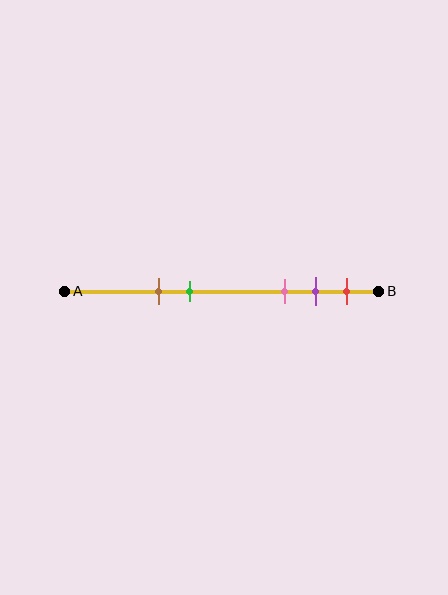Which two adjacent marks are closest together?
The purple and red marks are the closest adjacent pair.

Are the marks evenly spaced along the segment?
No, the marks are not evenly spaced.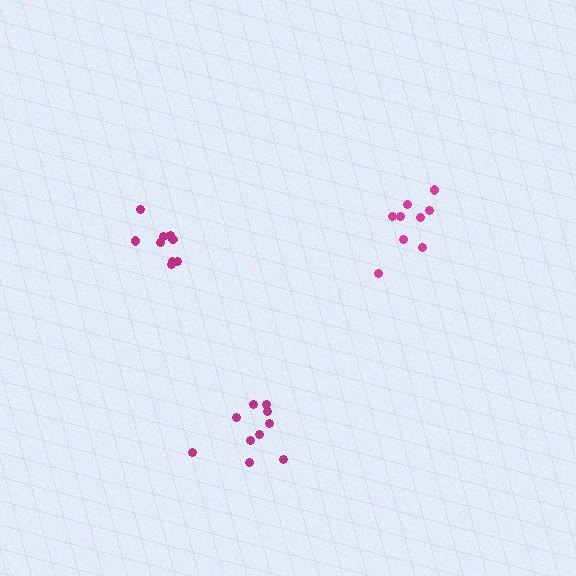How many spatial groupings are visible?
There are 3 spatial groupings.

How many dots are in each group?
Group 1: 9 dots, Group 2: 10 dots, Group 3: 9 dots (28 total).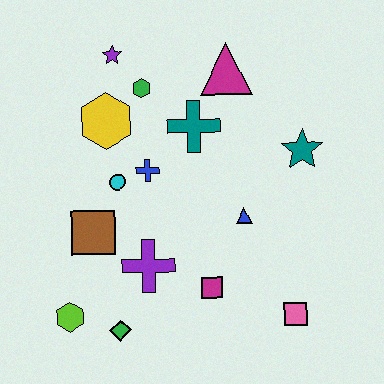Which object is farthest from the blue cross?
The pink square is farthest from the blue cross.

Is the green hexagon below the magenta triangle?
Yes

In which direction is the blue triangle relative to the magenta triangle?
The blue triangle is below the magenta triangle.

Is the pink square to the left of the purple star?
No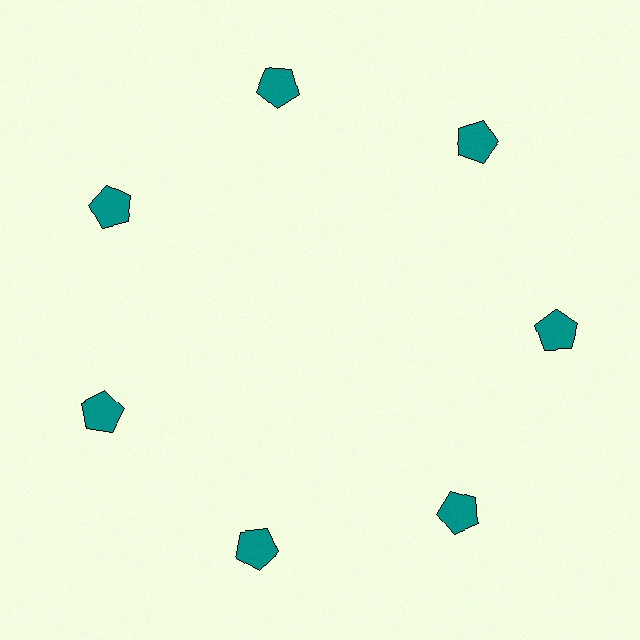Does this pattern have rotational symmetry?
Yes, this pattern has 7-fold rotational symmetry. It looks the same after rotating 51 degrees around the center.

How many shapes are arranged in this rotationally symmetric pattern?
There are 7 shapes, arranged in 7 groups of 1.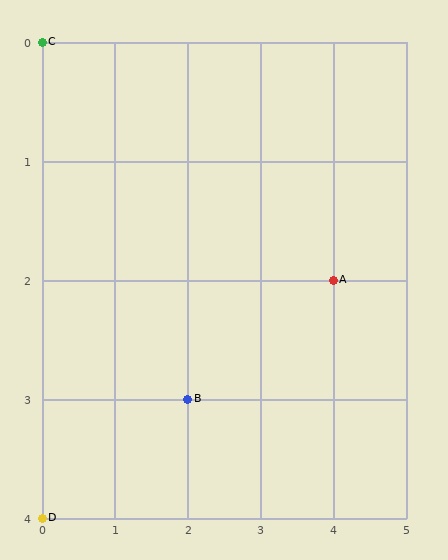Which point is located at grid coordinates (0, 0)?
Point C is at (0, 0).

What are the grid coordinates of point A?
Point A is at grid coordinates (4, 2).